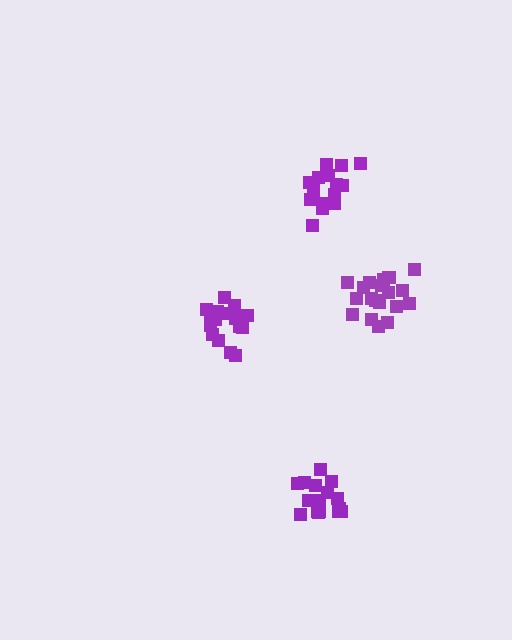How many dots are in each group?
Group 1: 17 dots, Group 2: 15 dots, Group 3: 16 dots, Group 4: 21 dots (69 total).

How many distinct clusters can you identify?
There are 4 distinct clusters.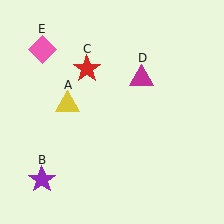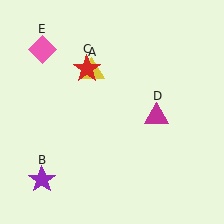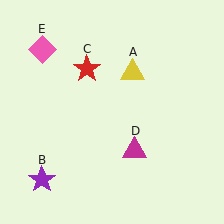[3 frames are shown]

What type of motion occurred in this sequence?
The yellow triangle (object A), magenta triangle (object D) rotated clockwise around the center of the scene.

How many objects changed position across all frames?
2 objects changed position: yellow triangle (object A), magenta triangle (object D).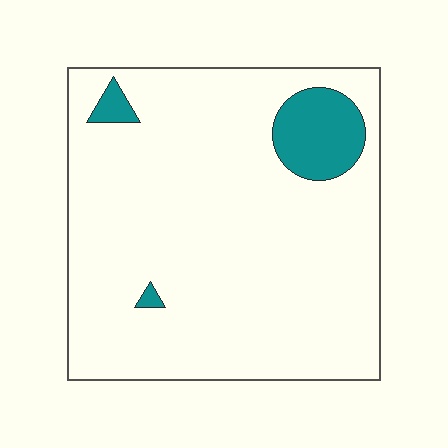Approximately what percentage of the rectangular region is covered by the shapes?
Approximately 10%.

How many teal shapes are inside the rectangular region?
3.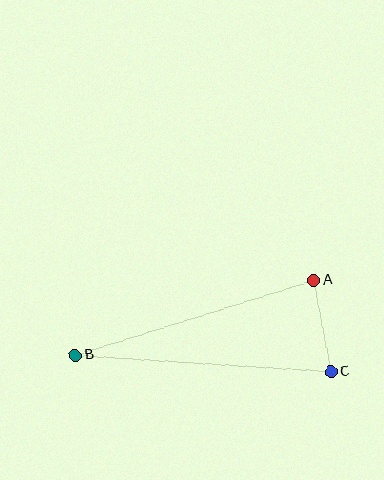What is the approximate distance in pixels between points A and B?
The distance between A and B is approximately 250 pixels.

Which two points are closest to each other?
Points A and C are closest to each other.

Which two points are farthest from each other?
Points B and C are farthest from each other.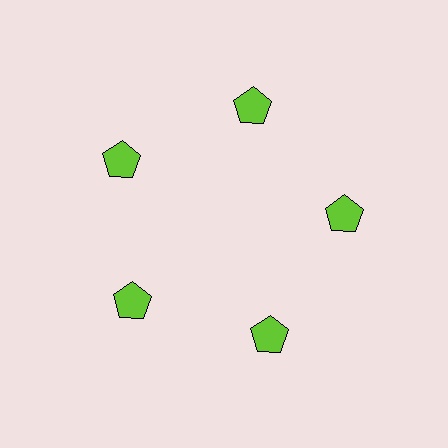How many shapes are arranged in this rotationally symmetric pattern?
There are 5 shapes, arranged in 5 groups of 1.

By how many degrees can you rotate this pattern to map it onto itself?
The pattern maps onto itself every 72 degrees of rotation.